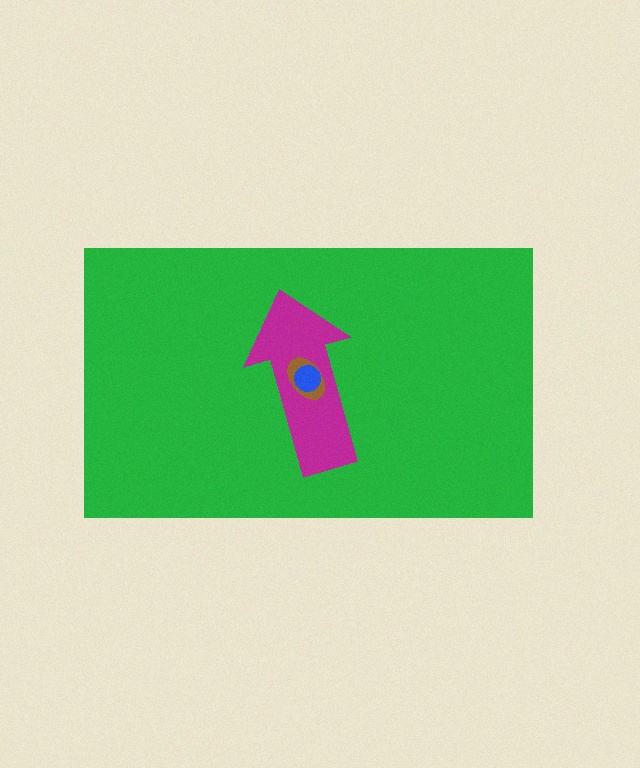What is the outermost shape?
The green rectangle.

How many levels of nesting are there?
4.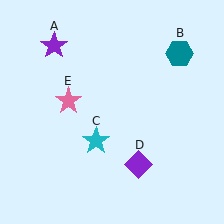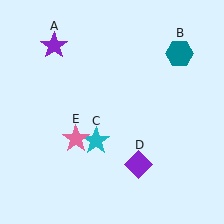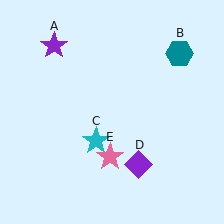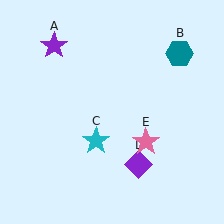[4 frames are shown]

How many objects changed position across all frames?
1 object changed position: pink star (object E).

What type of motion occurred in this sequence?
The pink star (object E) rotated counterclockwise around the center of the scene.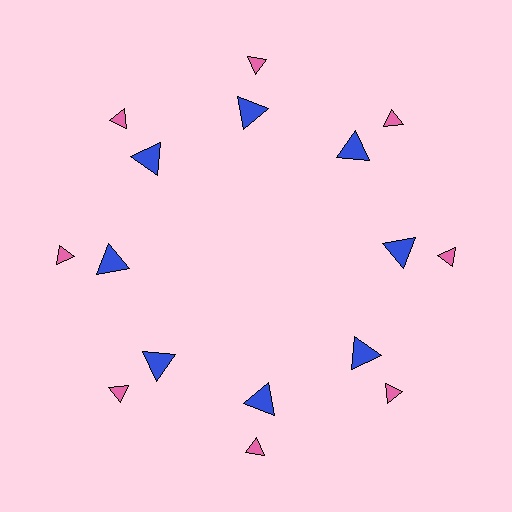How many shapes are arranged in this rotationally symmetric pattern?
There are 16 shapes, arranged in 8 groups of 2.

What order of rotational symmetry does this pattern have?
This pattern has 8-fold rotational symmetry.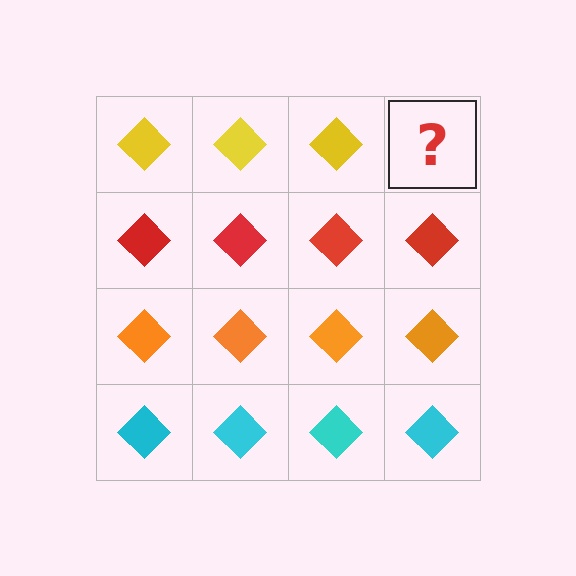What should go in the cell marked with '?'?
The missing cell should contain a yellow diamond.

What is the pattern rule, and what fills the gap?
The rule is that each row has a consistent color. The gap should be filled with a yellow diamond.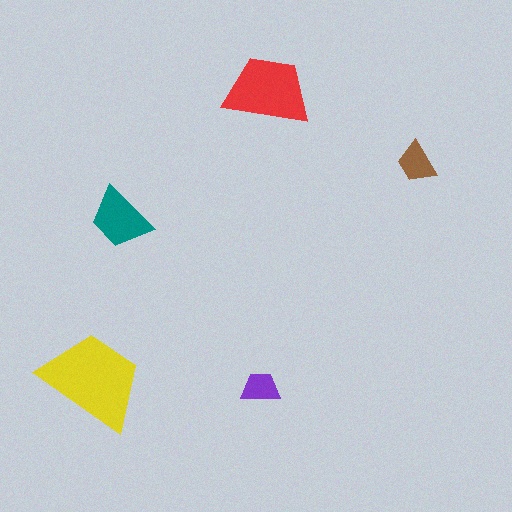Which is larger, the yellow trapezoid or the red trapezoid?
The yellow one.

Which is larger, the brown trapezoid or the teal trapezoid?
The teal one.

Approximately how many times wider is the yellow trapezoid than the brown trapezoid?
About 2.5 times wider.